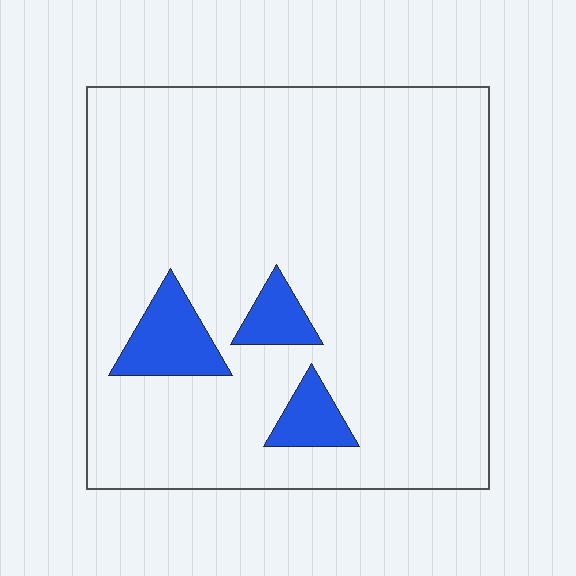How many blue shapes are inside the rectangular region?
3.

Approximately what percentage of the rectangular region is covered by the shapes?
Approximately 10%.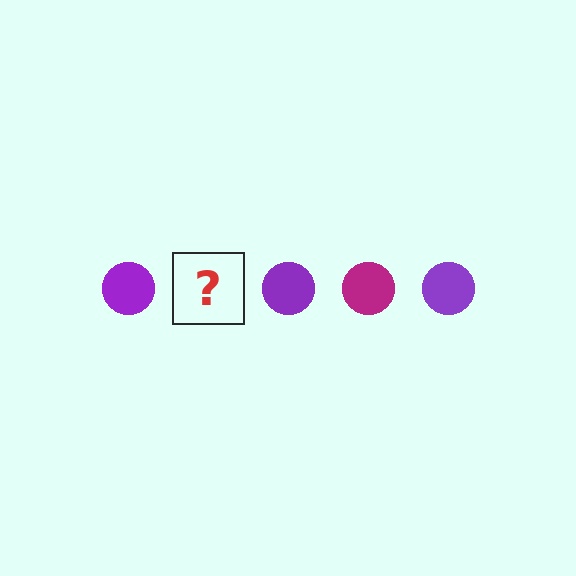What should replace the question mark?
The question mark should be replaced with a magenta circle.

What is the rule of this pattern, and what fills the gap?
The rule is that the pattern cycles through purple, magenta circles. The gap should be filled with a magenta circle.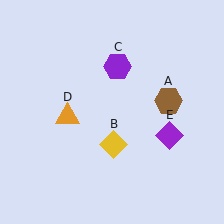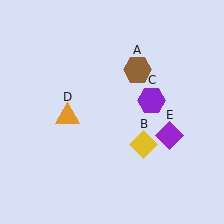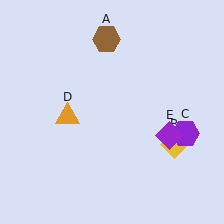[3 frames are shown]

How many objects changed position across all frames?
3 objects changed position: brown hexagon (object A), yellow diamond (object B), purple hexagon (object C).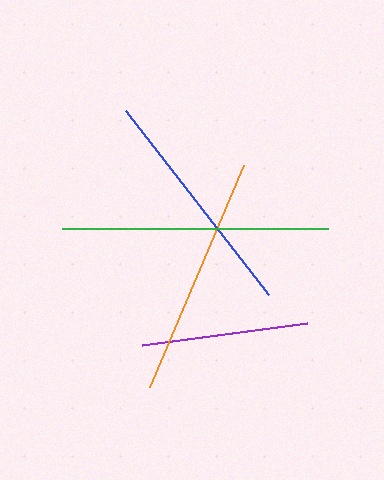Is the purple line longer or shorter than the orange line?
The orange line is longer than the purple line.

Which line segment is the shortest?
The purple line is the shortest at approximately 167 pixels.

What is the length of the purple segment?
The purple segment is approximately 167 pixels long.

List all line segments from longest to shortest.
From longest to shortest: green, orange, blue, purple.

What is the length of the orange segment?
The orange segment is approximately 241 pixels long.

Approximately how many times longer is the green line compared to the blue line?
The green line is approximately 1.1 times the length of the blue line.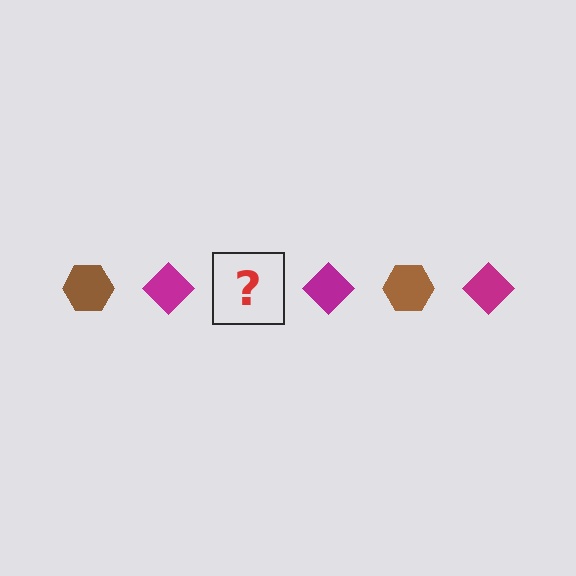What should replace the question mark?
The question mark should be replaced with a brown hexagon.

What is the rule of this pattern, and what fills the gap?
The rule is that the pattern alternates between brown hexagon and magenta diamond. The gap should be filled with a brown hexagon.